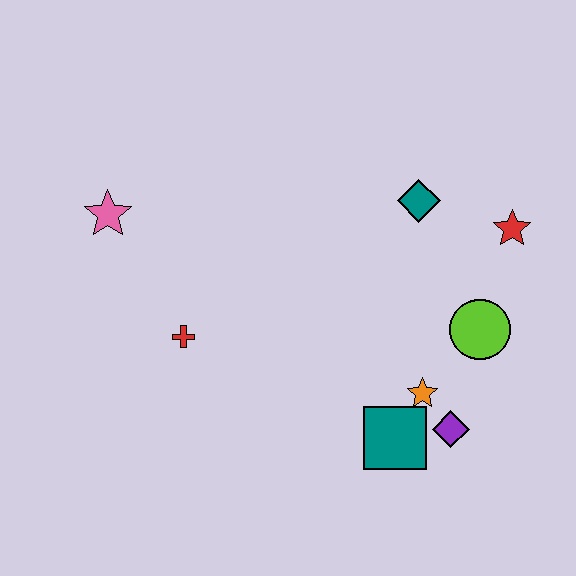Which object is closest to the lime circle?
The orange star is closest to the lime circle.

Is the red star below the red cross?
No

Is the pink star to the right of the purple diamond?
No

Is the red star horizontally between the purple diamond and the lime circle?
No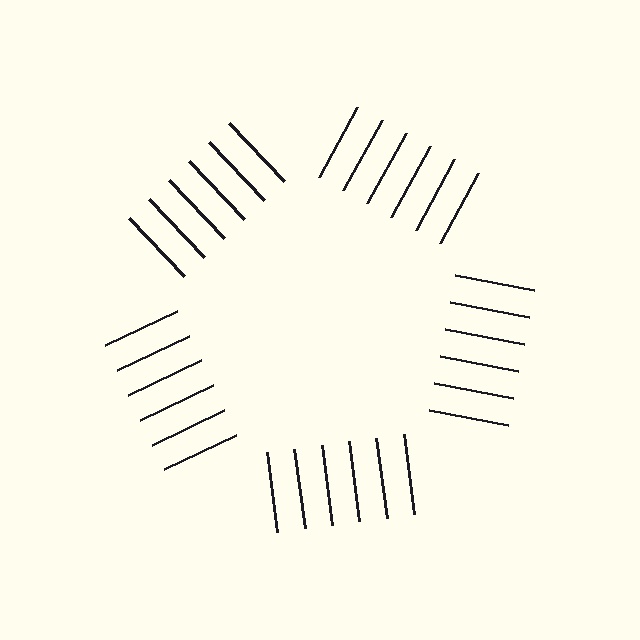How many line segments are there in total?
30 — 6 along each of the 5 edges.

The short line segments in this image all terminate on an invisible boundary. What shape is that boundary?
An illusory pentagon — the line segments terminate on its edges but no continuous stroke is drawn.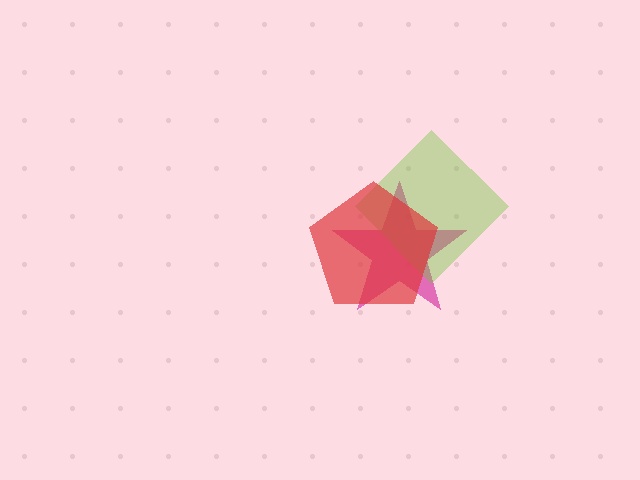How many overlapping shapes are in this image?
There are 3 overlapping shapes in the image.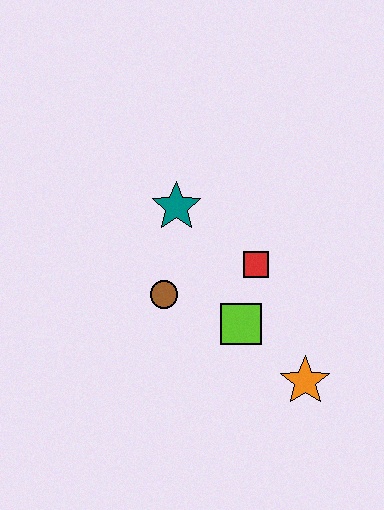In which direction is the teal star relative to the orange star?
The teal star is above the orange star.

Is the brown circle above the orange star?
Yes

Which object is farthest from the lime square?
The teal star is farthest from the lime square.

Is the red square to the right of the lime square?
Yes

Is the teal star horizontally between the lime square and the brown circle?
Yes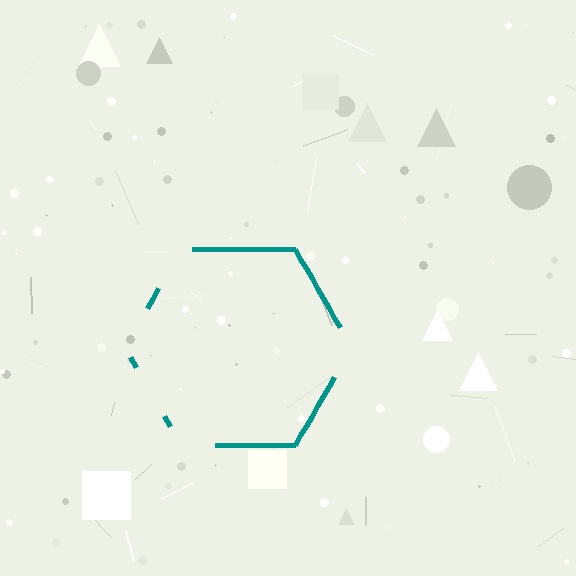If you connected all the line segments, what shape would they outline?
They would outline a hexagon.